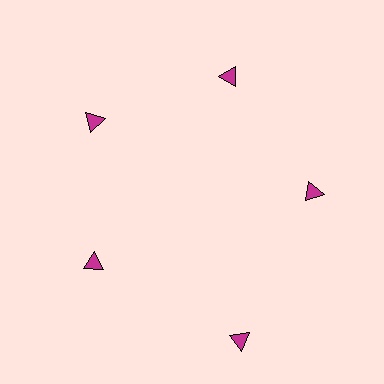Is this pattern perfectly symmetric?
No. The 5 magenta triangles are arranged in a ring, but one element near the 5 o'clock position is pushed outward from the center, breaking the 5-fold rotational symmetry.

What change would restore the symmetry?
The symmetry would be restored by moving it inward, back onto the ring so that all 5 triangles sit at equal angles and equal distance from the center.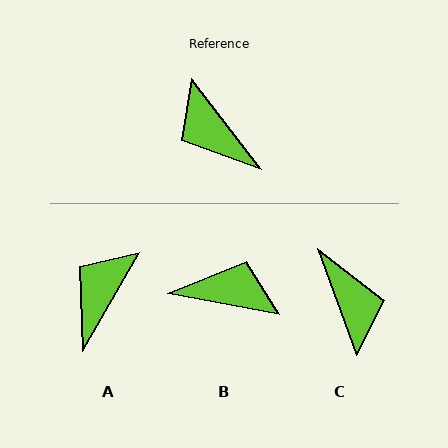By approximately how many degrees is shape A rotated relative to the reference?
Approximately 67 degrees clockwise.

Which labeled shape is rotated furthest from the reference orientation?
C, about 162 degrees away.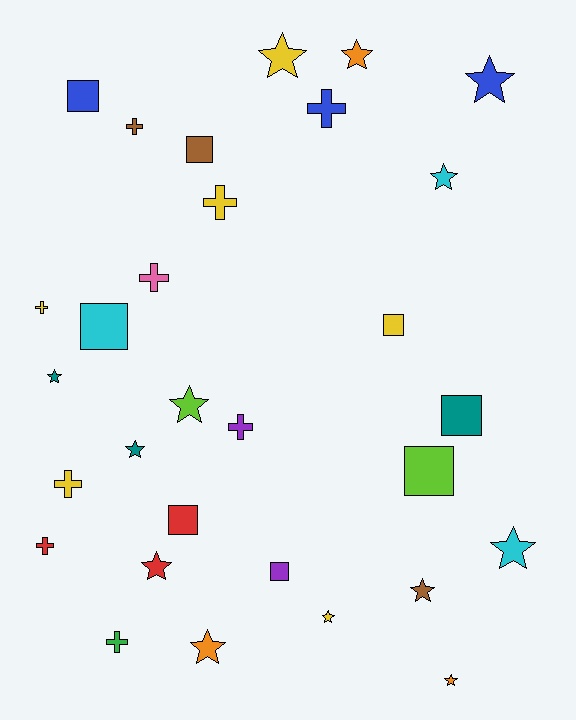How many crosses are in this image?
There are 9 crosses.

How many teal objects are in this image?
There are 3 teal objects.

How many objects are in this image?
There are 30 objects.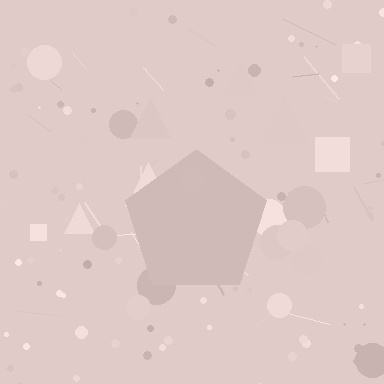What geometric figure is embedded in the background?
A pentagon is embedded in the background.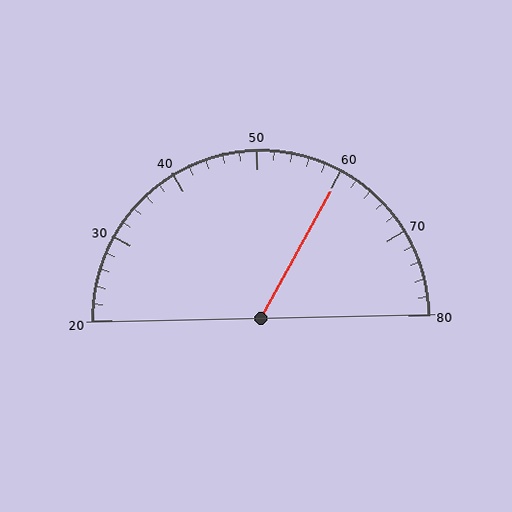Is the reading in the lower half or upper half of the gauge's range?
The reading is in the upper half of the range (20 to 80).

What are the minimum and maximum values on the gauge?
The gauge ranges from 20 to 80.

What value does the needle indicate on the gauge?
The needle indicates approximately 60.